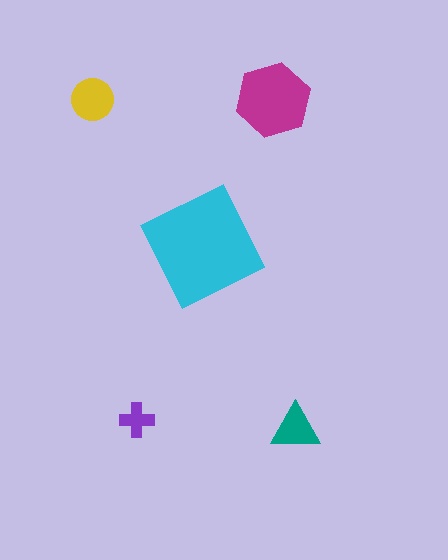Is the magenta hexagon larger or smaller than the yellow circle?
Larger.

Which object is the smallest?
The purple cross.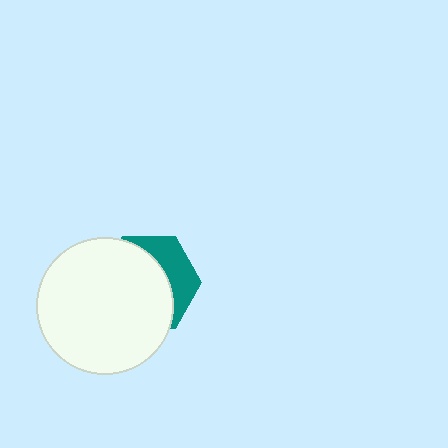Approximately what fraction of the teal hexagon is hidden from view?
Roughly 67% of the teal hexagon is hidden behind the white circle.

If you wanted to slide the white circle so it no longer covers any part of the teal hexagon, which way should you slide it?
Slide it toward the lower-left — that is the most direct way to separate the two shapes.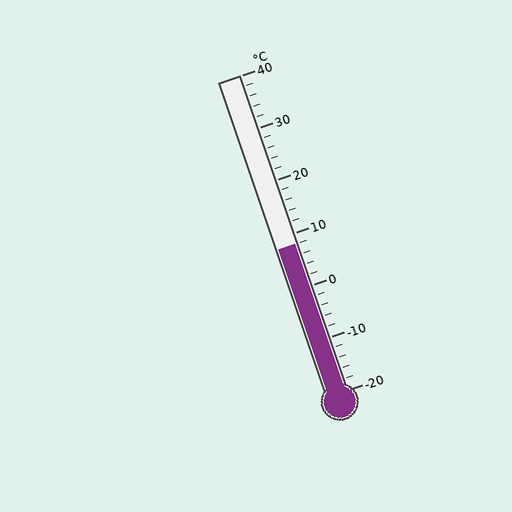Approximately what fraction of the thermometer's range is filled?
The thermometer is filled to approximately 45% of its range.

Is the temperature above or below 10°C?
The temperature is below 10°C.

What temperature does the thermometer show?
The thermometer shows approximately 8°C.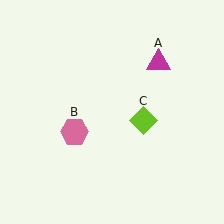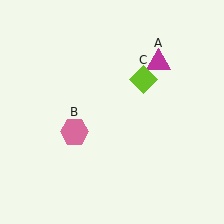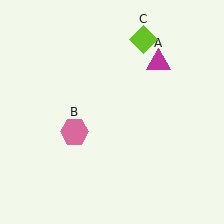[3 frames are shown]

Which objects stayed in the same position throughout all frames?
Magenta triangle (object A) and pink hexagon (object B) remained stationary.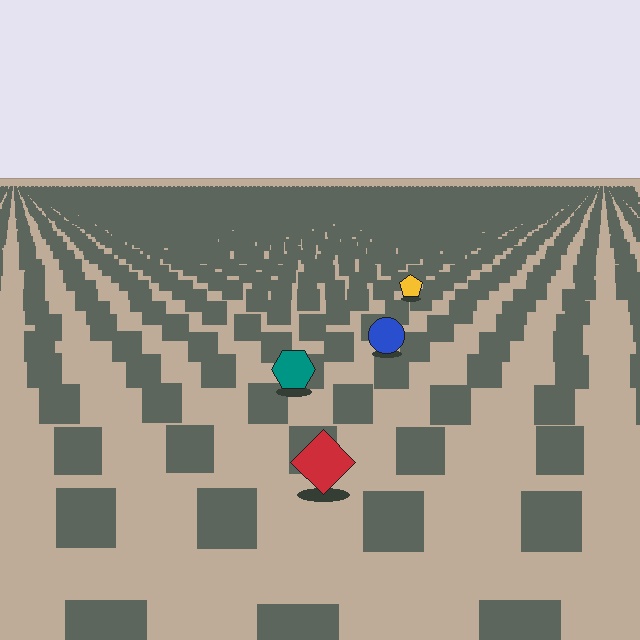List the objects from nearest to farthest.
From nearest to farthest: the red diamond, the teal hexagon, the blue circle, the yellow pentagon.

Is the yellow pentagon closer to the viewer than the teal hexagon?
No. The teal hexagon is closer — you can tell from the texture gradient: the ground texture is coarser near it.